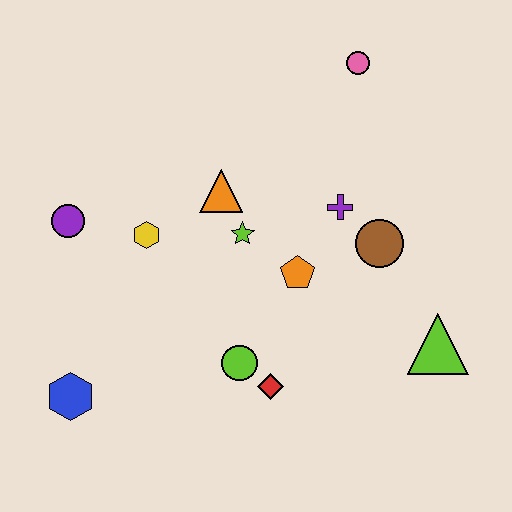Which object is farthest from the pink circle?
The blue hexagon is farthest from the pink circle.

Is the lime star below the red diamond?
No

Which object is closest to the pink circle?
The purple cross is closest to the pink circle.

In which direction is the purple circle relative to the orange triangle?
The purple circle is to the left of the orange triangle.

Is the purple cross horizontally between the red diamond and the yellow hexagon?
No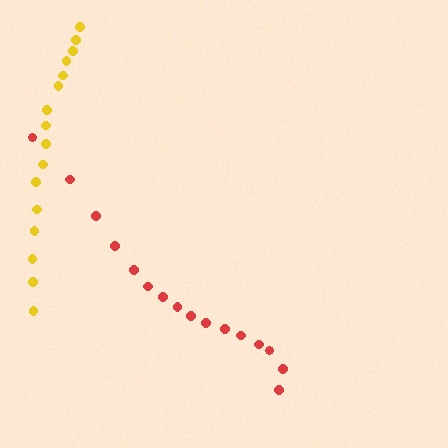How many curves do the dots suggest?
There are 2 distinct paths.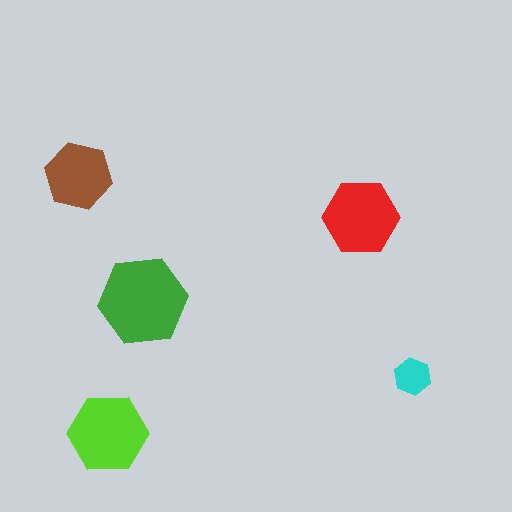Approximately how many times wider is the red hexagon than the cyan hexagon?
About 2 times wider.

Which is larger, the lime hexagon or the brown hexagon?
The lime one.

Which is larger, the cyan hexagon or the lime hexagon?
The lime one.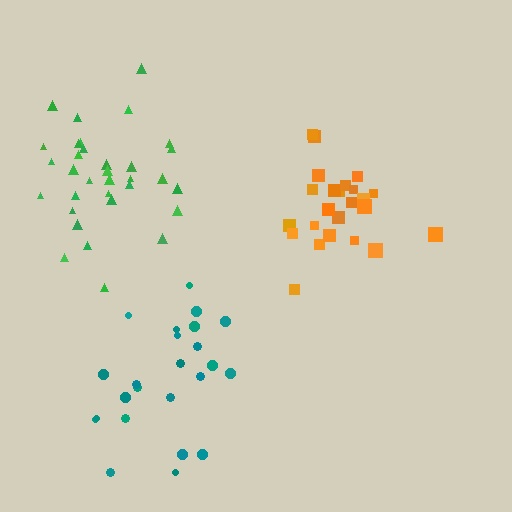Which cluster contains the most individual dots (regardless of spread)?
Green (33).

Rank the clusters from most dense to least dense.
green, orange, teal.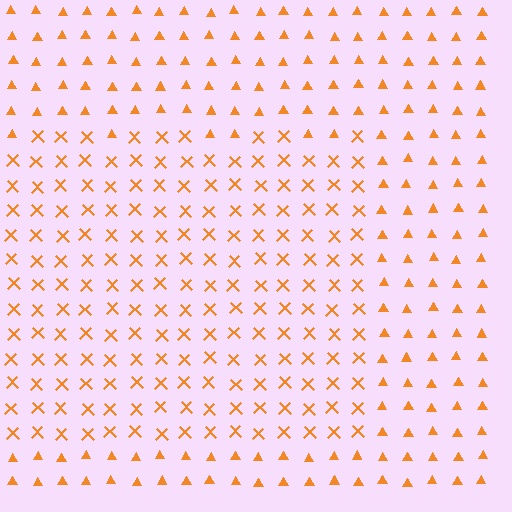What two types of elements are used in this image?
The image uses X marks inside the rectangle region and triangles outside it.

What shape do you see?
I see a rectangle.